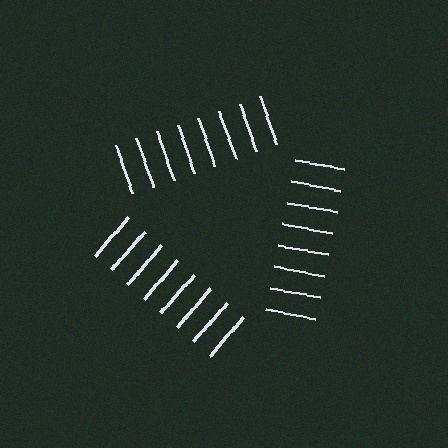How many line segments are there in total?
24 — 8 along each of the 3 edges.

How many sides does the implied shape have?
3 sides — the line-ends trace a triangle.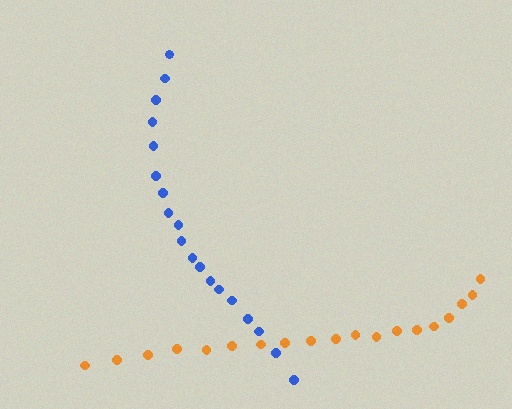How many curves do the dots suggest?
There are 2 distinct paths.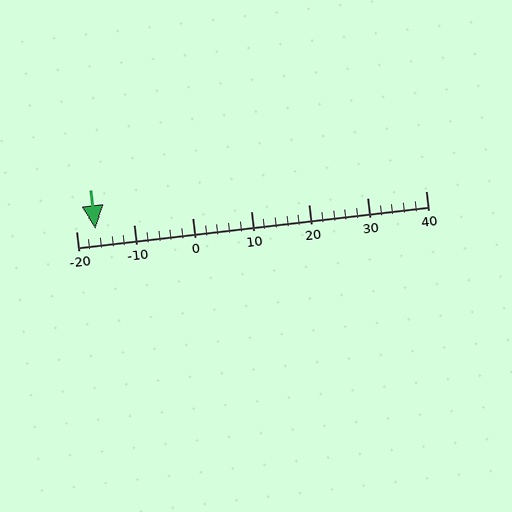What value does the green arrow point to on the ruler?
The green arrow points to approximately -17.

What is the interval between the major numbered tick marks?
The major tick marks are spaced 10 units apart.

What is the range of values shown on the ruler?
The ruler shows values from -20 to 40.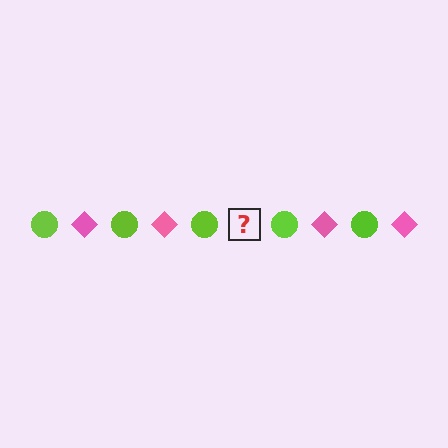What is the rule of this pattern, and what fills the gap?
The rule is that the pattern alternates between lime circle and pink diamond. The gap should be filled with a pink diamond.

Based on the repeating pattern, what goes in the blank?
The blank should be a pink diamond.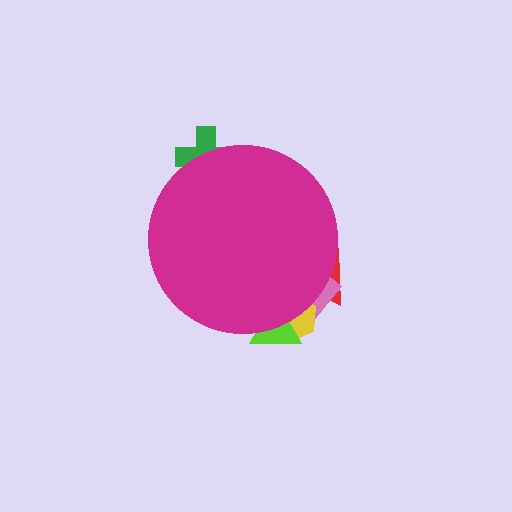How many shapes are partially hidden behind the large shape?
5 shapes are partially hidden.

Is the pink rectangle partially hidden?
Yes, the pink rectangle is partially hidden behind the magenta circle.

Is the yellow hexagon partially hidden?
Yes, the yellow hexagon is partially hidden behind the magenta circle.